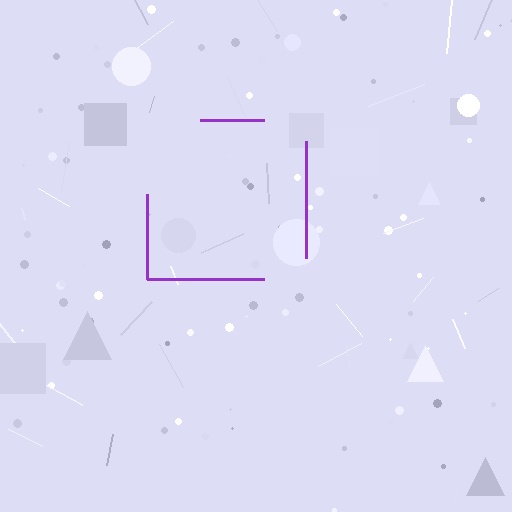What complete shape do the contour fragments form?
The contour fragments form a square.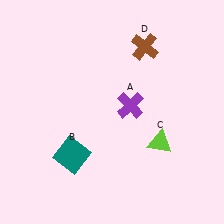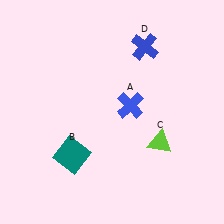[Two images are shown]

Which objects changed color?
A changed from purple to blue. D changed from brown to blue.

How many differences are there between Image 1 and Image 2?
There are 2 differences between the two images.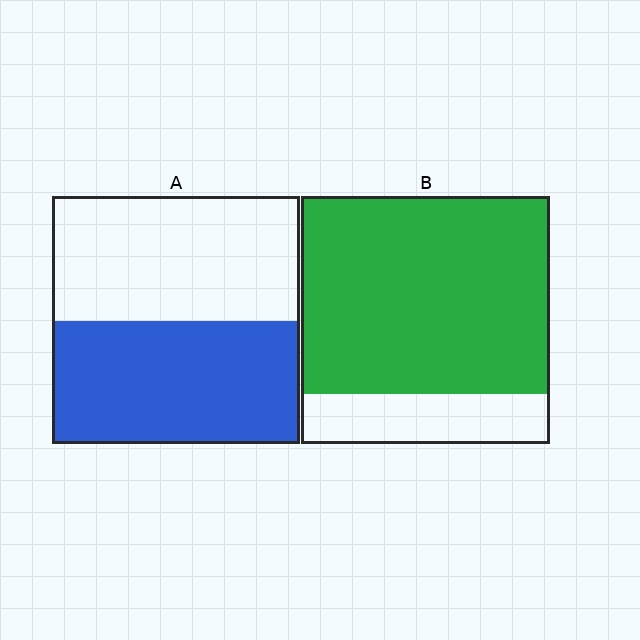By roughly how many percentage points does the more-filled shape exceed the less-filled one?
By roughly 30 percentage points (B over A).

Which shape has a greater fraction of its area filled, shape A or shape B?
Shape B.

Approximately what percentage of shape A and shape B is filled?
A is approximately 50% and B is approximately 80%.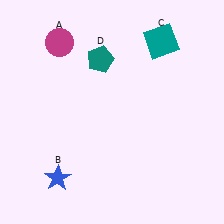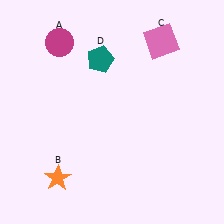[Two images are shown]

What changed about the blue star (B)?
In Image 1, B is blue. In Image 2, it changed to orange.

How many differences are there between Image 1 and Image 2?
There are 2 differences between the two images.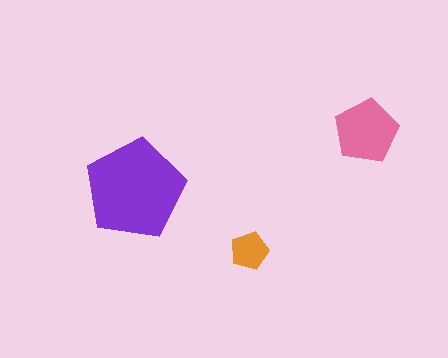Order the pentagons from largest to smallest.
the purple one, the pink one, the orange one.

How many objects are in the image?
There are 3 objects in the image.